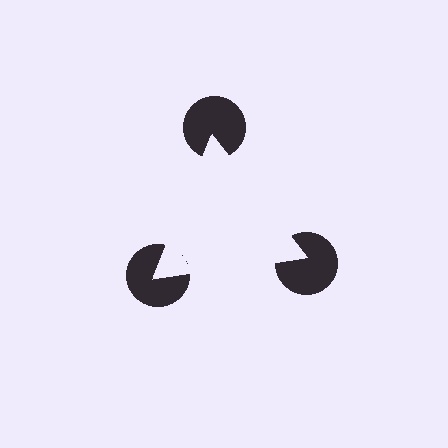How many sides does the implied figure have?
3 sides.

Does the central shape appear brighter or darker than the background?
It typically appears slightly brighter than the background, even though no actual brightness change is drawn.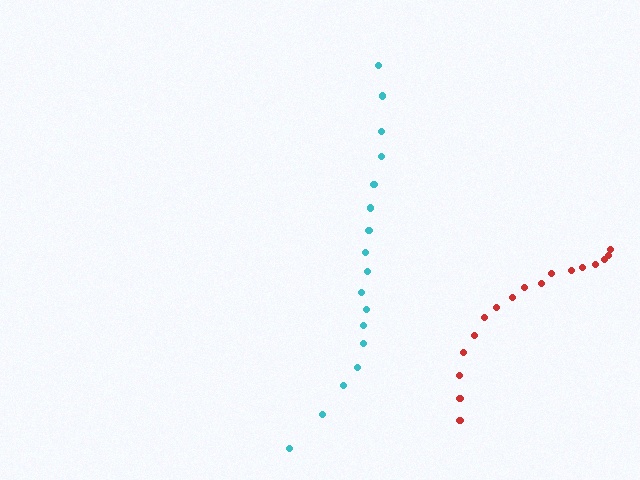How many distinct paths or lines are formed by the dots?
There are 2 distinct paths.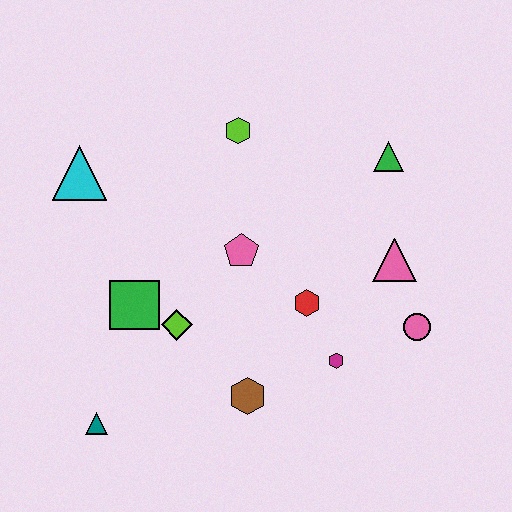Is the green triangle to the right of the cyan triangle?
Yes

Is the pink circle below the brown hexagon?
No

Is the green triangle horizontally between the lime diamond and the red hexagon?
No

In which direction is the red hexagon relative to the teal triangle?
The red hexagon is to the right of the teal triangle.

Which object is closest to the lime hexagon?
The pink pentagon is closest to the lime hexagon.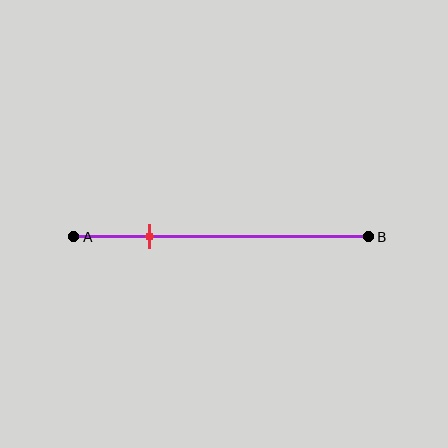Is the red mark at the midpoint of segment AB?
No, the mark is at about 25% from A, not at the 50% midpoint.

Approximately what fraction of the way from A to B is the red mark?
The red mark is approximately 25% of the way from A to B.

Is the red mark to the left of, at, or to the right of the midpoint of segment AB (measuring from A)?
The red mark is to the left of the midpoint of segment AB.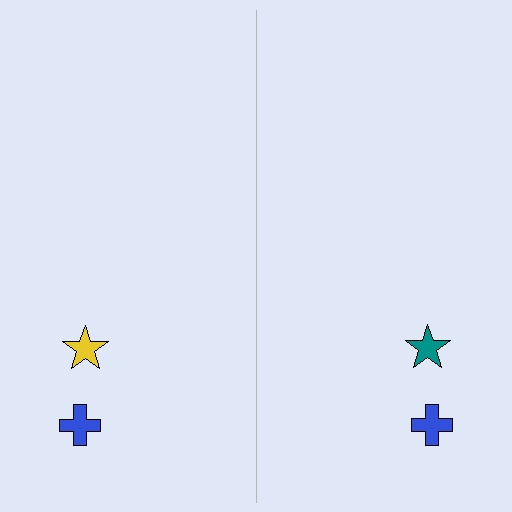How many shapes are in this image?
There are 4 shapes in this image.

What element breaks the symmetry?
The teal star on the right side breaks the symmetry — its mirror counterpart is yellow.